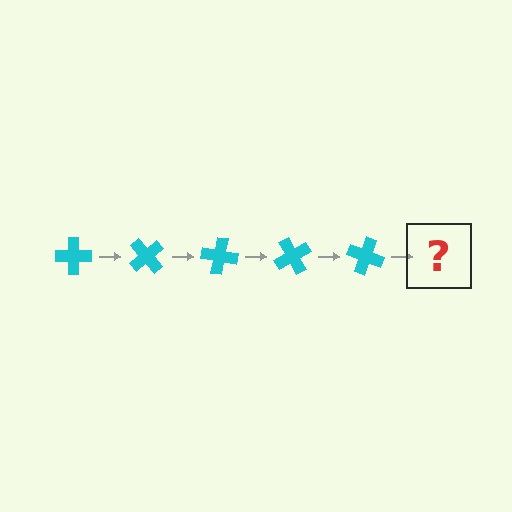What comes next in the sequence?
The next element should be a cyan cross rotated 250 degrees.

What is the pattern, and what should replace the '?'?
The pattern is that the cross rotates 50 degrees each step. The '?' should be a cyan cross rotated 250 degrees.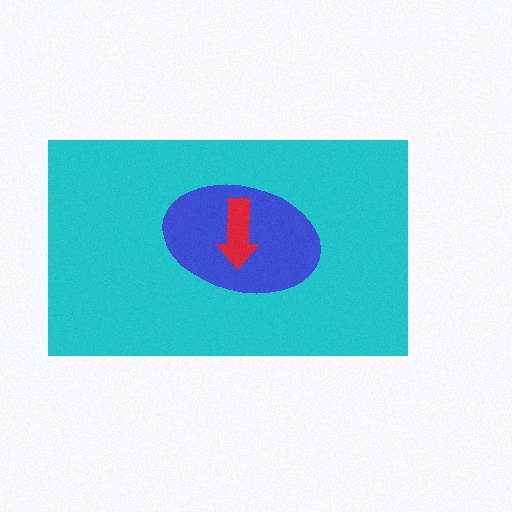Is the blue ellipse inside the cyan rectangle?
Yes.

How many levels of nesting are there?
3.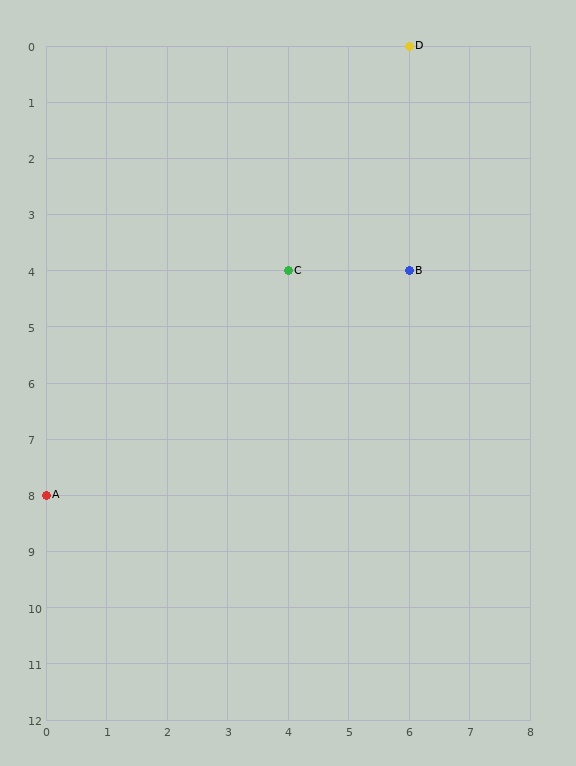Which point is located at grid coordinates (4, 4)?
Point C is at (4, 4).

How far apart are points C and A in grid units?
Points C and A are 4 columns and 4 rows apart (about 5.7 grid units diagonally).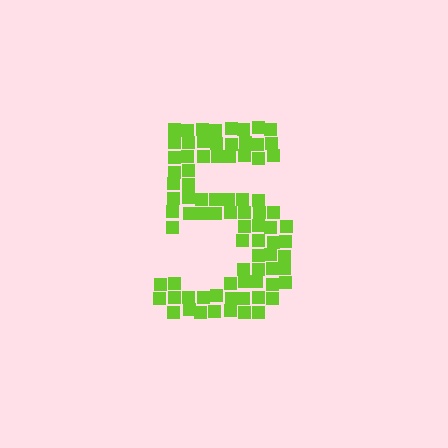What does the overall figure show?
The overall figure shows the digit 5.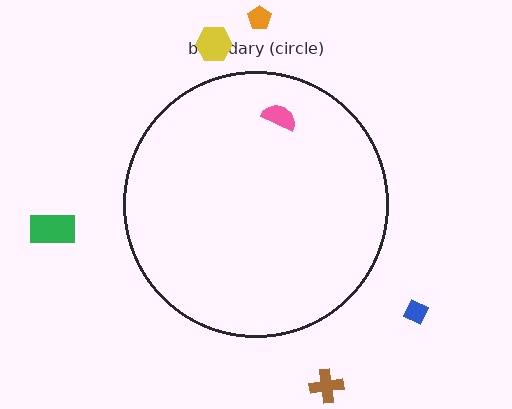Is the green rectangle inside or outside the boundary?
Outside.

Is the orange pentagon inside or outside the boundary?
Outside.